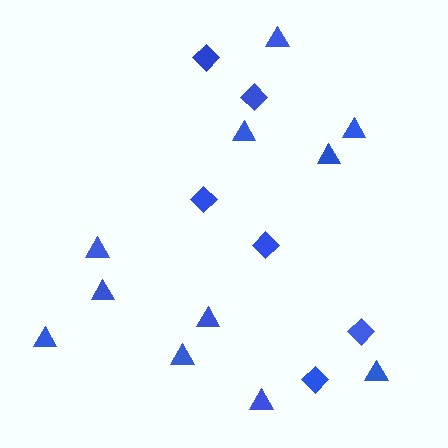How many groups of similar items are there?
There are 2 groups: one group of diamonds (6) and one group of triangles (11).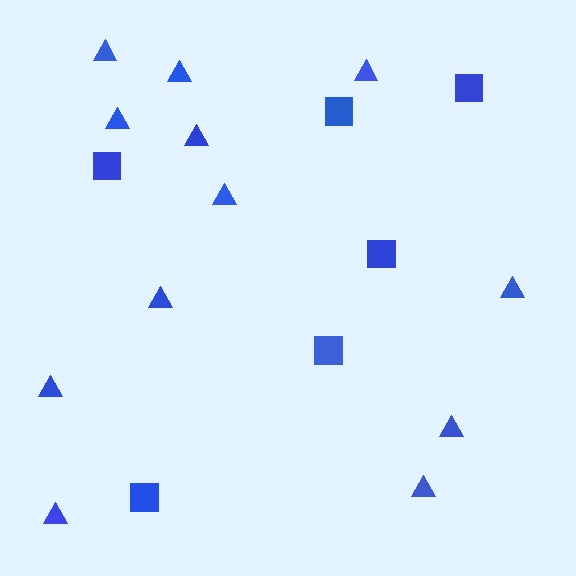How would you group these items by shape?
There are 2 groups: one group of triangles (12) and one group of squares (6).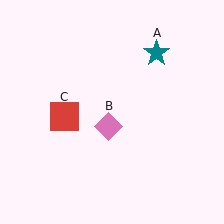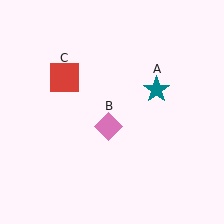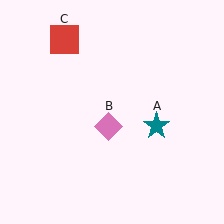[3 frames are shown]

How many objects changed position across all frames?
2 objects changed position: teal star (object A), red square (object C).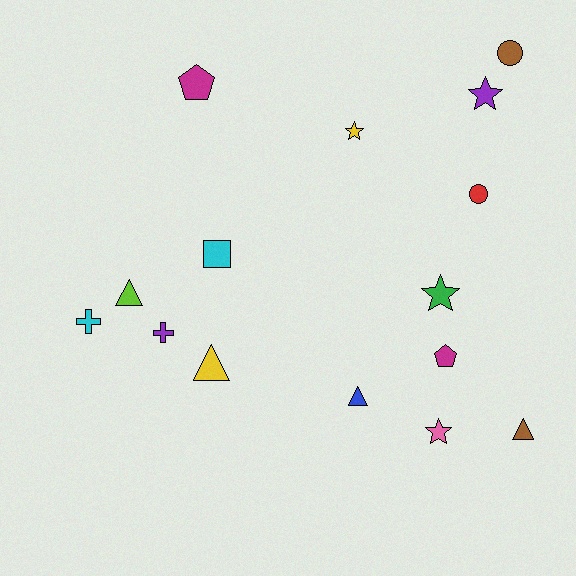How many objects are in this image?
There are 15 objects.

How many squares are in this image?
There is 1 square.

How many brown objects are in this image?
There are 2 brown objects.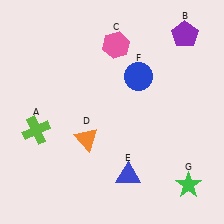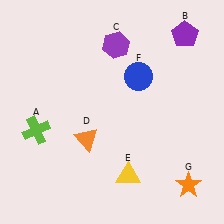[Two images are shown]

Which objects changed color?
C changed from pink to purple. E changed from blue to yellow. G changed from green to orange.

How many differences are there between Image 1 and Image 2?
There are 3 differences between the two images.